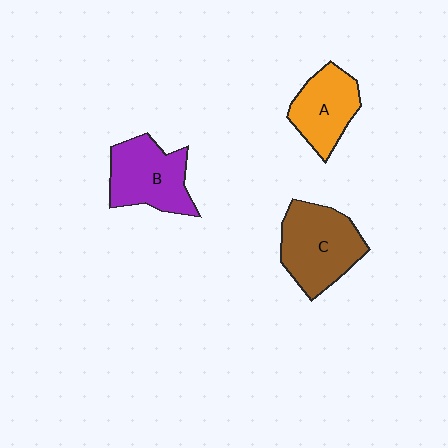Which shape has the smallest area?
Shape A (orange).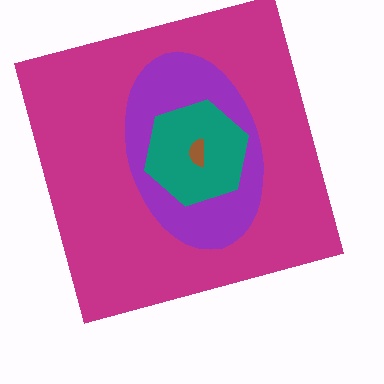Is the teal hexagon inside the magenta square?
Yes.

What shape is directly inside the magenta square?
The purple ellipse.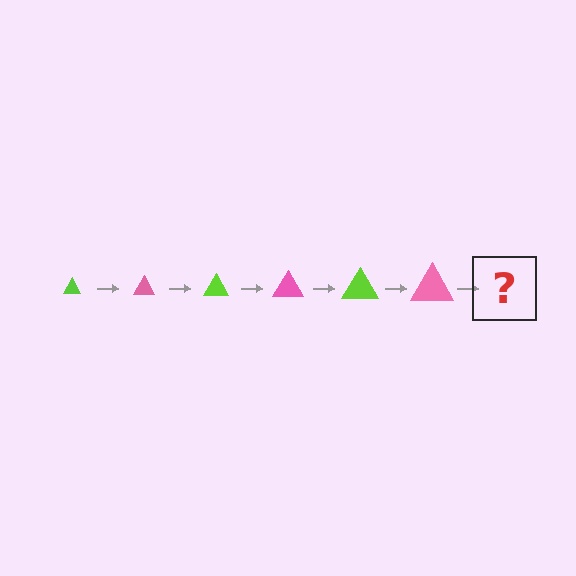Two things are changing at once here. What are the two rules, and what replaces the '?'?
The two rules are that the triangle grows larger each step and the color cycles through lime and pink. The '?' should be a lime triangle, larger than the previous one.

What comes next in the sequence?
The next element should be a lime triangle, larger than the previous one.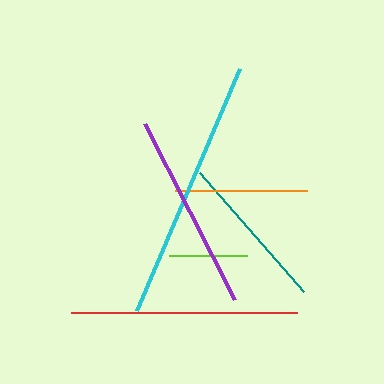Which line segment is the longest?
The cyan line is the longest at approximately 263 pixels.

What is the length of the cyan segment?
The cyan segment is approximately 263 pixels long.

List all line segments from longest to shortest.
From longest to shortest: cyan, red, purple, teal, orange, lime.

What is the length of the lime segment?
The lime segment is approximately 77 pixels long.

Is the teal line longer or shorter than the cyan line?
The cyan line is longer than the teal line.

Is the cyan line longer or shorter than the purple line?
The cyan line is longer than the purple line.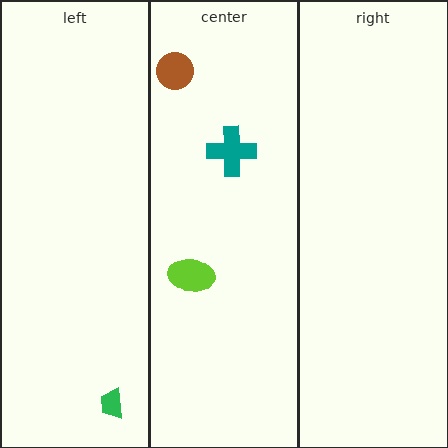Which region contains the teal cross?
The center region.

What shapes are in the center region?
The teal cross, the brown circle, the lime ellipse.